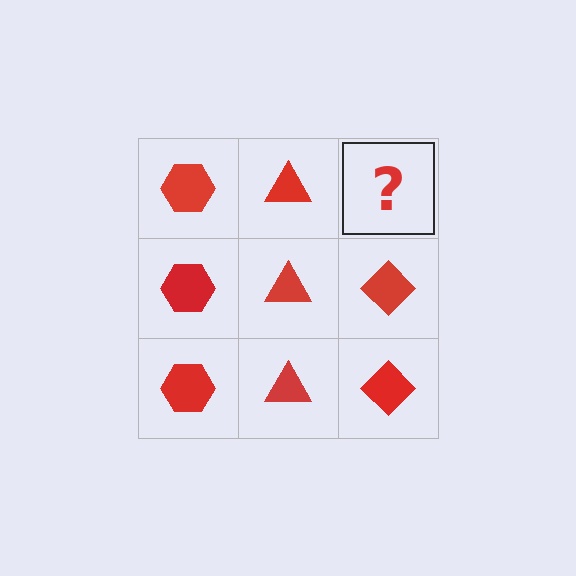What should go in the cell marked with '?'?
The missing cell should contain a red diamond.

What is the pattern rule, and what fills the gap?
The rule is that each column has a consistent shape. The gap should be filled with a red diamond.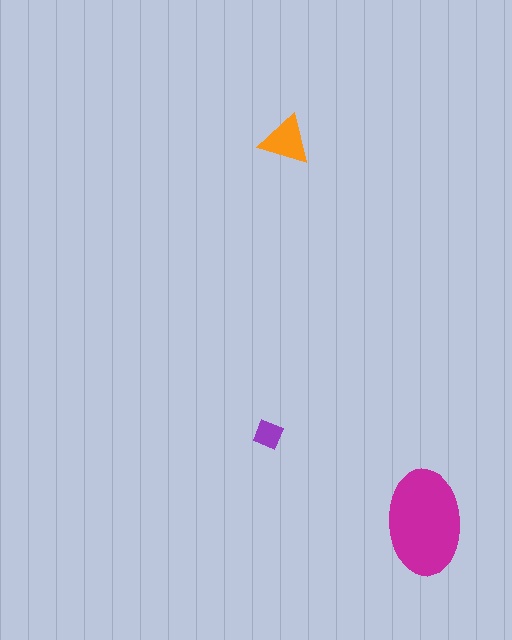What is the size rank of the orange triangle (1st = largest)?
2nd.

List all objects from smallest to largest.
The purple diamond, the orange triangle, the magenta ellipse.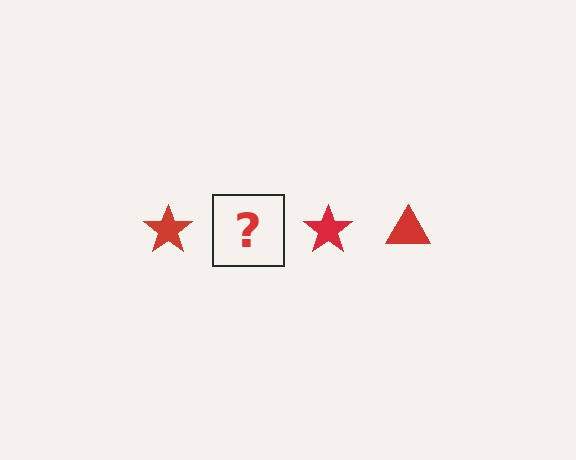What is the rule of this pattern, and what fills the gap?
The rule is that the pattern cycles through star, triangle shapes in red. The gap should be filled with a red triangle.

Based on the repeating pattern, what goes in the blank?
The blank should be a red triangle.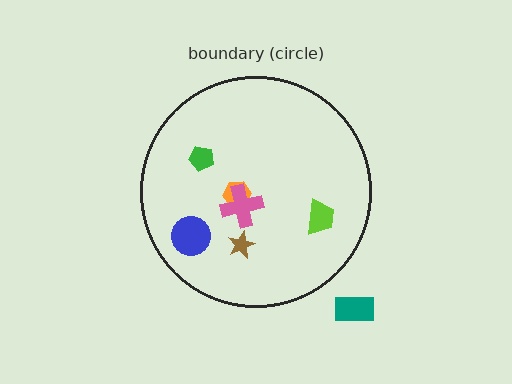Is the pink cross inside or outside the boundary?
Inside.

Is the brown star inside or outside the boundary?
Inside.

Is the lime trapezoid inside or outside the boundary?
Inside.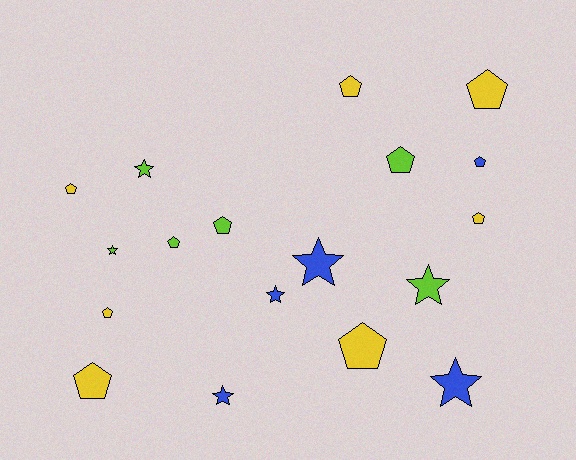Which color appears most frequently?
Yellow, with 7 objects.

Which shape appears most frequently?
Pentagon, with 11 objects.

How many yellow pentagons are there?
There are 7 yellow pentagons.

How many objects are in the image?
There are 18 objects.